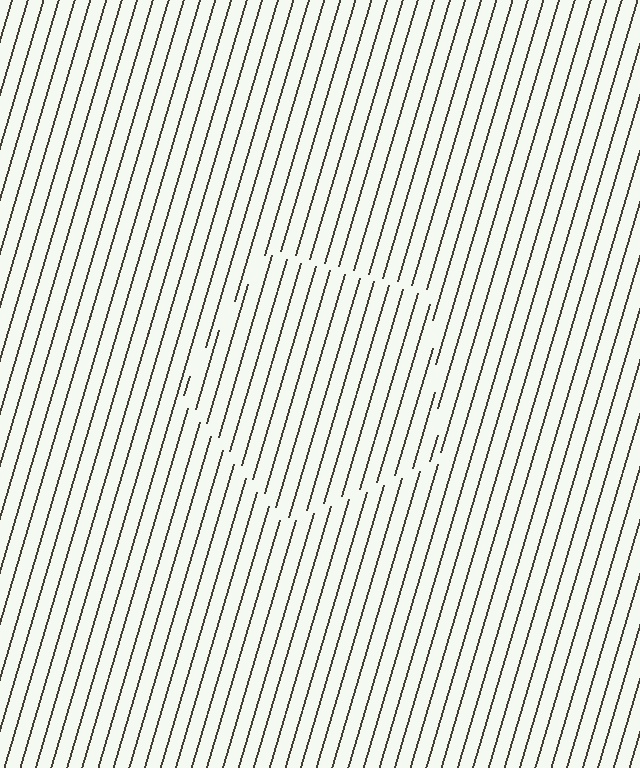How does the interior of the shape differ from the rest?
The interior of the shape contains the same grating, shifted by half a period — the contour is defined by the phase discontinuity where line-ends from the inner and outer gratings abut.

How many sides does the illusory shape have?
5 sides — the line-ends trace a pentagon.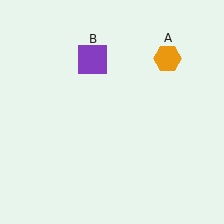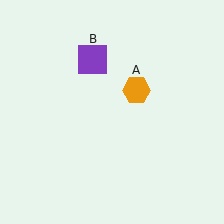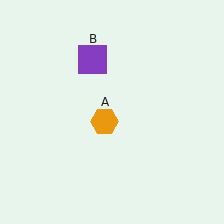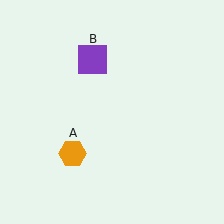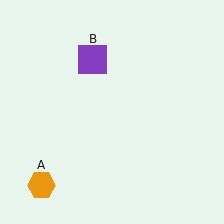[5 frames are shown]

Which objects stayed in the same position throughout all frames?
Purple square (object B) remained stationary.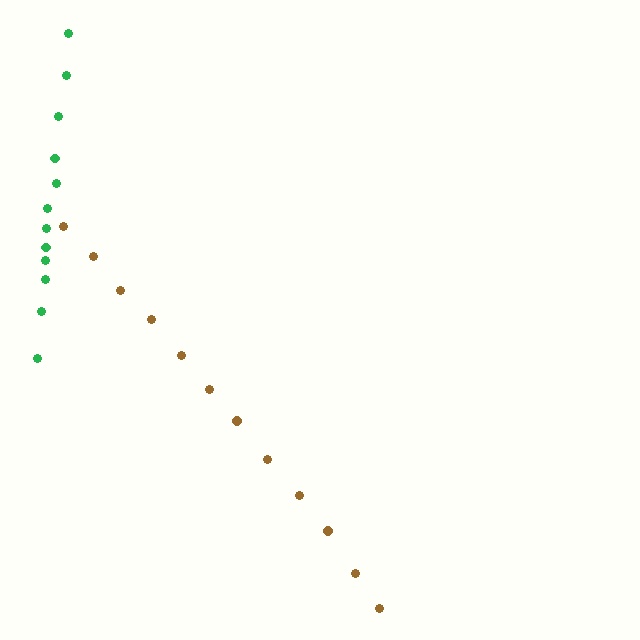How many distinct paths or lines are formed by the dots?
There are 2 distinct paths.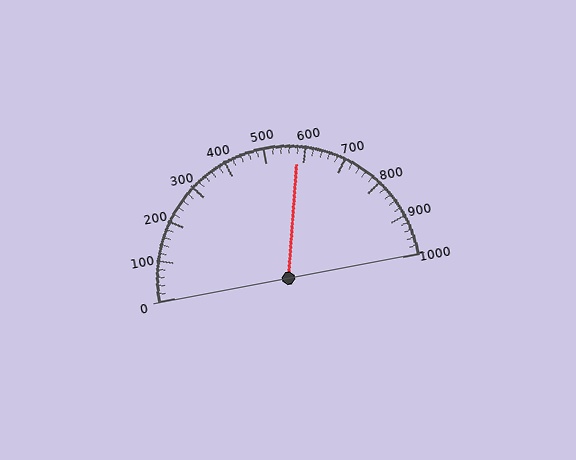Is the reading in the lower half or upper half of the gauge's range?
The reading is in the upper half of the range (0 to 1000).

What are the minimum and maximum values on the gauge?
The gauge ranges from 0 to 1000.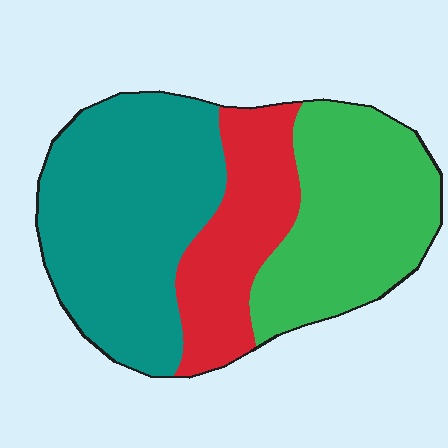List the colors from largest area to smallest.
From largest to smallest: teal, green, red.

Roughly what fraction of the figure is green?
Green takes up between a third and a half of the figure.